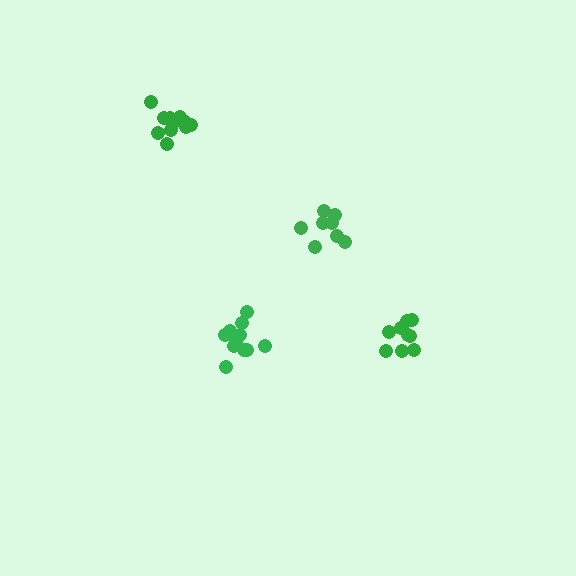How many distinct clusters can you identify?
There are 4 distinct clusters.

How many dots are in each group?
Group 1: 11 dots, Group 2: 12 dots, Group 3: 8 dots, Group 4: 9 dots (40 total).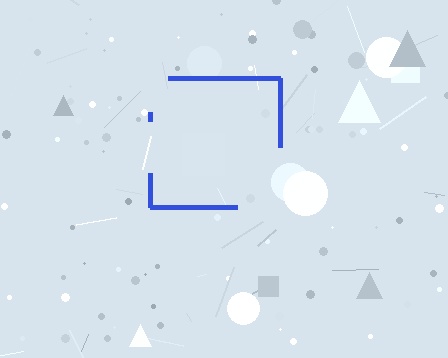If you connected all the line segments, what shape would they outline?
They would outline a square.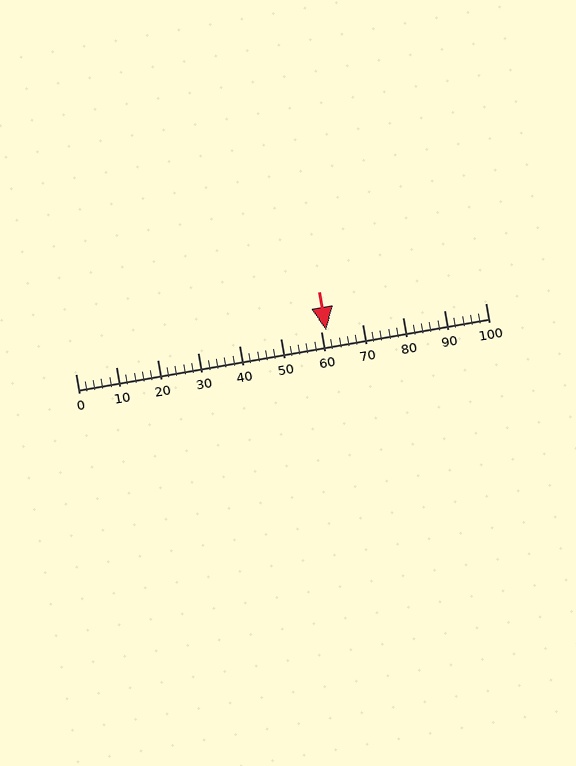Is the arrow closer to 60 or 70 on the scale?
The arrow is closer to 60.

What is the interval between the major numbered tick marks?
The major tick marks are spaced 10 units apart.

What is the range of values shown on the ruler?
The ruler shows values from 0 to 100.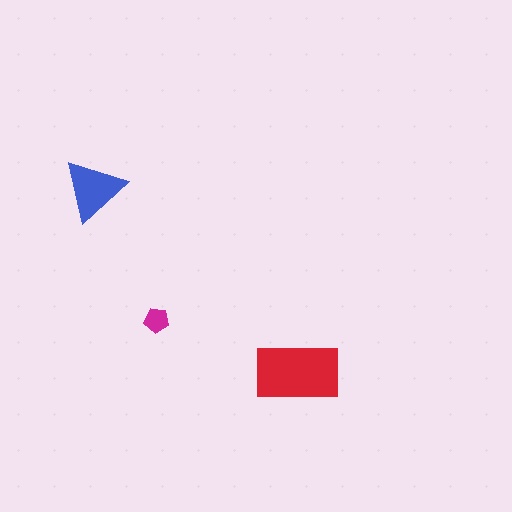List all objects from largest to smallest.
The red rectangle, the blue triangle, the magenta pentagon.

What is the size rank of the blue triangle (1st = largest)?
2nd.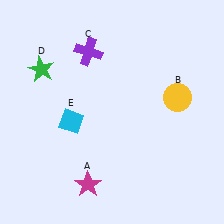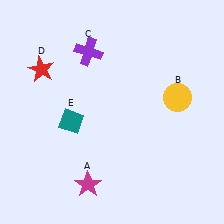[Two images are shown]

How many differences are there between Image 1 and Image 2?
There are 2 differences between the two images.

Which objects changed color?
D changed from green to red. E changed from cyan to teal.